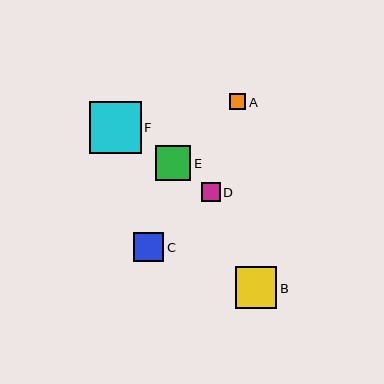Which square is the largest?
Square F is the largest with a size of approximately 52 pixels.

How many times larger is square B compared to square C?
Square B is approximately 1.4 times the size of square C.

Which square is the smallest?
Square A is the smallest with a size of approximately 16 pixels.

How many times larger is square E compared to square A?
Square E is approximately 2.2 times the size of square A.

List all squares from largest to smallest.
From largest to smallest: F, B, E, C, D, A.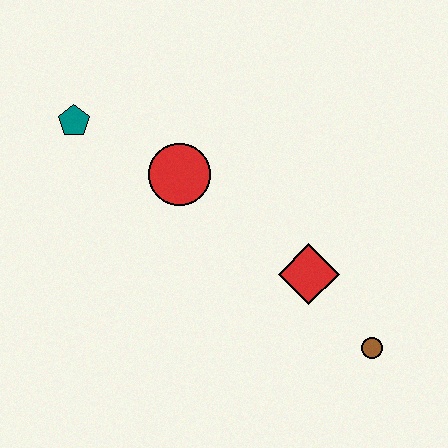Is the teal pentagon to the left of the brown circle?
Yes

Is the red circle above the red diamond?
Yes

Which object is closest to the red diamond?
The brown circle is closest to the red diamond.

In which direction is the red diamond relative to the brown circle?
The red diamond is above the brown circle.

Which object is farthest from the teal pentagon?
The brown circle is farthest from the teal pentagon.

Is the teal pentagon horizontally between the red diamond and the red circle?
No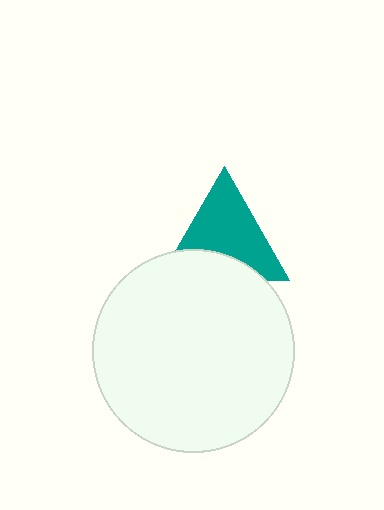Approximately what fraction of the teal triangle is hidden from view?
Roughly 33% of the teal triangle is hidden behind the white circle.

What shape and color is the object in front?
The object in front is a white circle.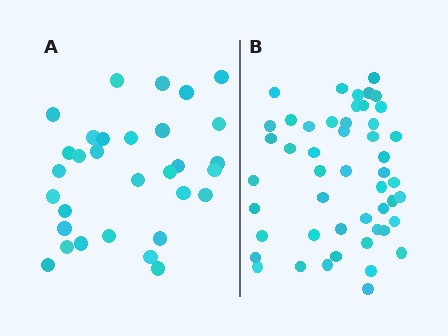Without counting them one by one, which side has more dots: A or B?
Region B (the right region) has more dots.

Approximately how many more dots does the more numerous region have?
Region B has approximately 20 more dots than region A.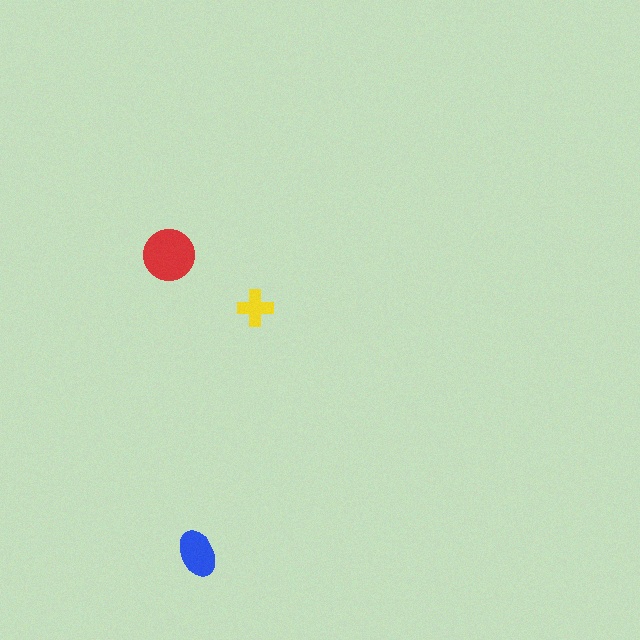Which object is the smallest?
The yellow cross.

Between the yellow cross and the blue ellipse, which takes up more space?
The blue ellipse.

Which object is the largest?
The red circle.